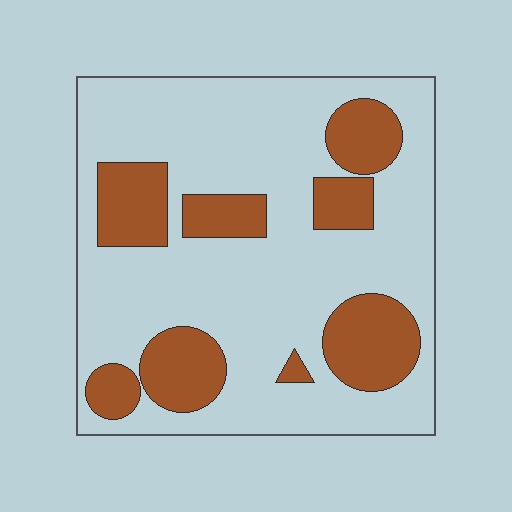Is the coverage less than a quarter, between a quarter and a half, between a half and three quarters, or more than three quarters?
Between a quarter and a half.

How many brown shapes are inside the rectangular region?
8.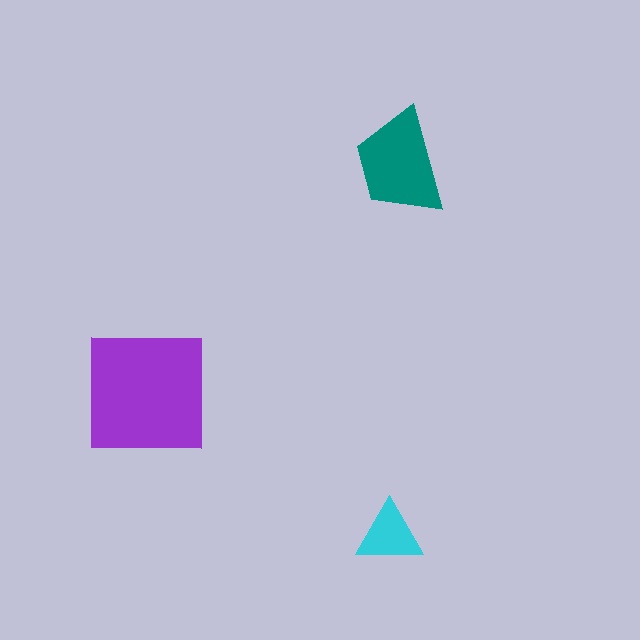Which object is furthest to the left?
The purple square is leftmost.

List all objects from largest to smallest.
The purple square, the teal trapezoid, the cyan triangle.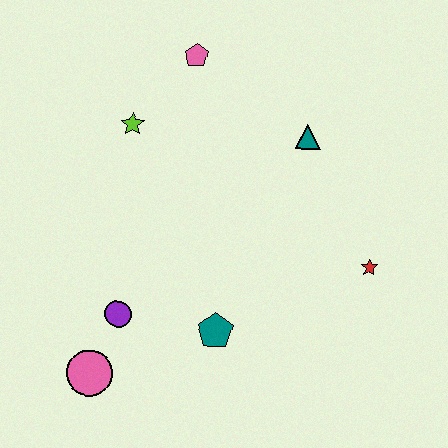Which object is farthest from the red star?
The pink circle is farthest from the red star.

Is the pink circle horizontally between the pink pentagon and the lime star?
No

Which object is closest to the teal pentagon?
The purple circle is closest to the teal pentagon.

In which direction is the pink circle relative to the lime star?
The pink circle is below the lime star.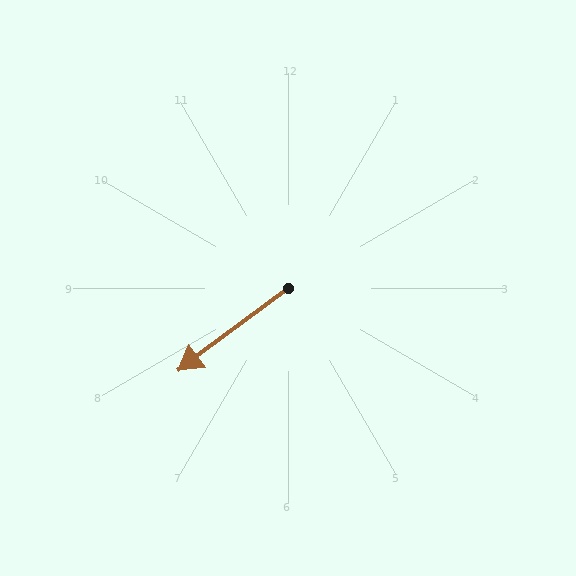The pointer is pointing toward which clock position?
Roughly 8 o'clock.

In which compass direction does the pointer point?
Southwest.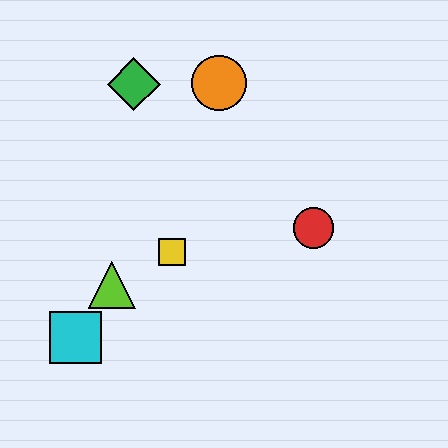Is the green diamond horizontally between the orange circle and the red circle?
No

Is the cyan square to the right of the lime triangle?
No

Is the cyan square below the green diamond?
Yes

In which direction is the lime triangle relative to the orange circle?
The lime triangle is below the orange circle.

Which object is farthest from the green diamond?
The cyan square is farthest from the green diamond.